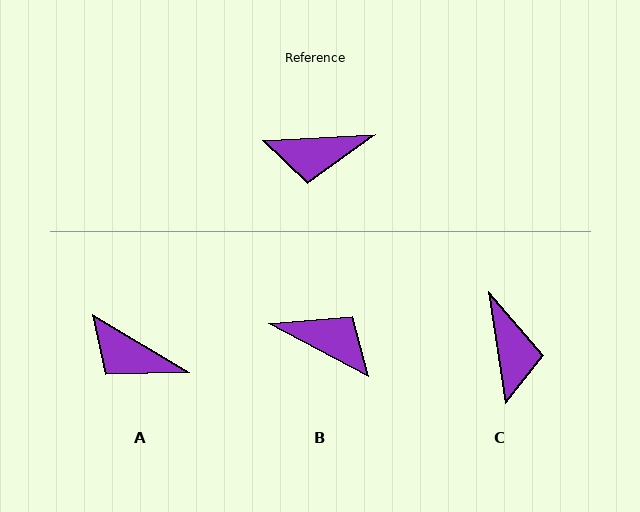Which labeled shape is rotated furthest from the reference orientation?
B, about 149 degrees away.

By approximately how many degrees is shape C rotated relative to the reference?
Approximately 95 degrees counter-clockwise.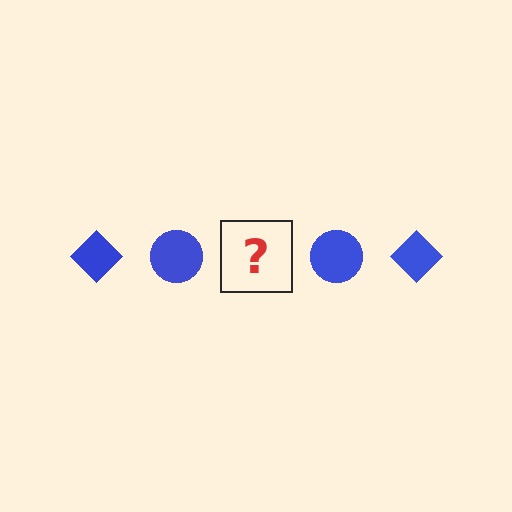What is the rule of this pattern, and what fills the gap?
The rule is that the pattern cycles through diamond, circle shapes in blue. The gap should be filled with a blue diamond.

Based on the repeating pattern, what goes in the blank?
The blank should be a blue diamond.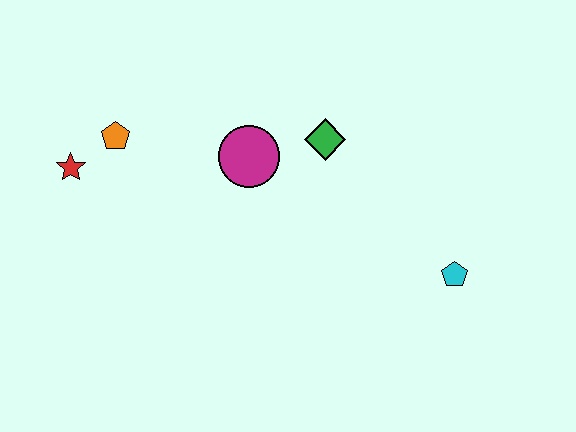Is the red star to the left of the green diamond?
Yes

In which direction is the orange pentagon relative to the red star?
The orange pentagon is to the right of the red star.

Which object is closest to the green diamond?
The magenta circle is closest to the green diamond.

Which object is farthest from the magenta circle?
The cyan pentagon is farthest from the magenta circle.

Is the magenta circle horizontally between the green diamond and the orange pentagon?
Yes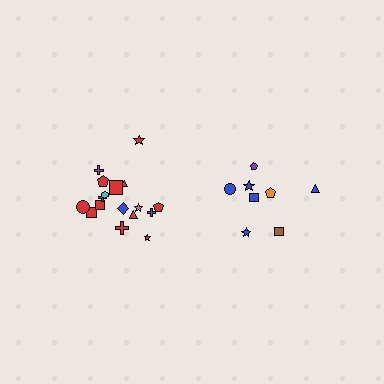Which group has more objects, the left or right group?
The left group.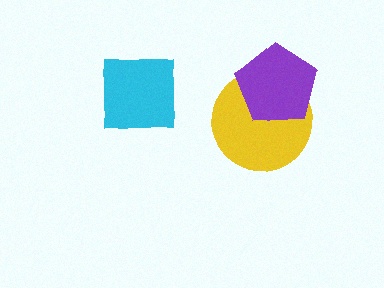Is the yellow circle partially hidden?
Yes, it is partially covered by another shape.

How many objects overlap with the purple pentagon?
1 object overlaps with the purple pentagon.